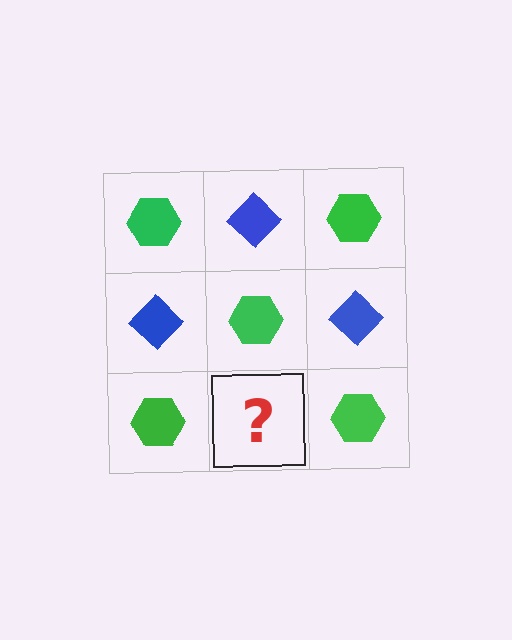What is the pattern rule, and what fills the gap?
The rule is that it alternates green hexagon and blue diamond in a checkerboard pattern. The gap should be filled with a blue diamond.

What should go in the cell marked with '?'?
The missing cell should contain a blue diamond.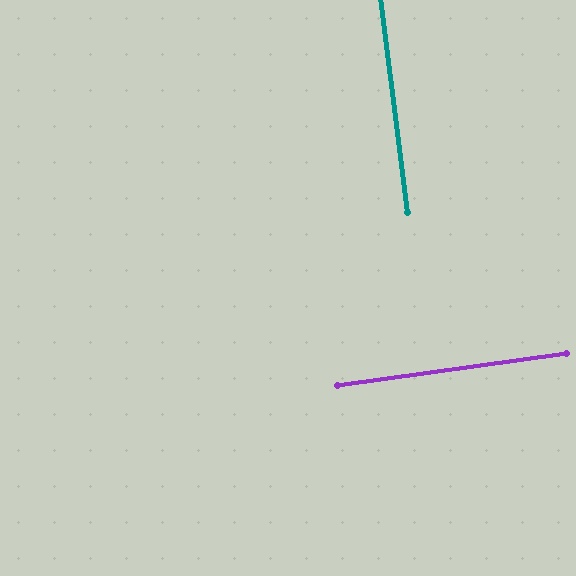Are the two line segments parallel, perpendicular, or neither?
Perpendicular — they meet at approximately 89°.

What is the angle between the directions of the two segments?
Approximately 89 degrees.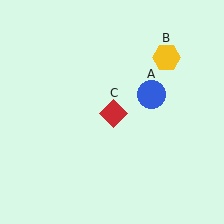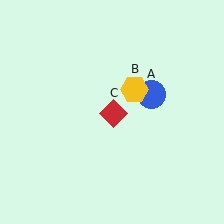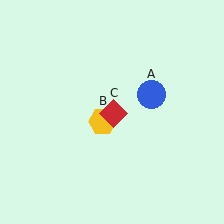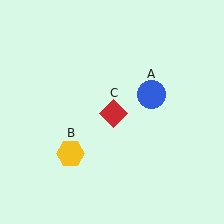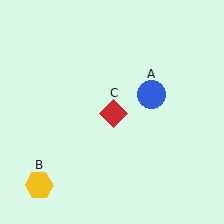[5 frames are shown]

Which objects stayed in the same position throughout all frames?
Blue circle (object A) and red diamond (object C) remained stationary.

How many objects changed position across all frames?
1 object changed position: yellow hexagon (object B).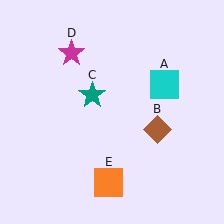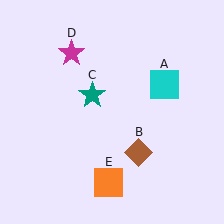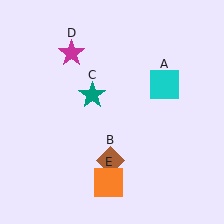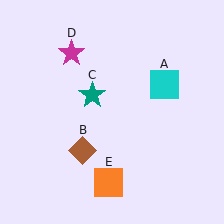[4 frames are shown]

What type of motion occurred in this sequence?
The brown diamond (object B) rotated clockwise around the center of the scene.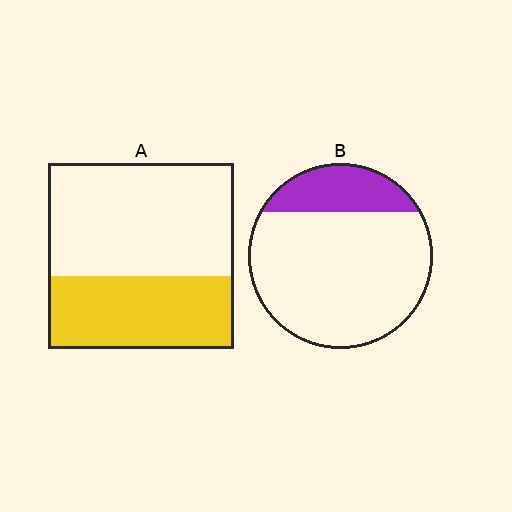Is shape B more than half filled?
No.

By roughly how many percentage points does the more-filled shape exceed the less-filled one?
By roughly 20 percentage points (A over B).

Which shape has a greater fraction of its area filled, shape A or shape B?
Shape A.